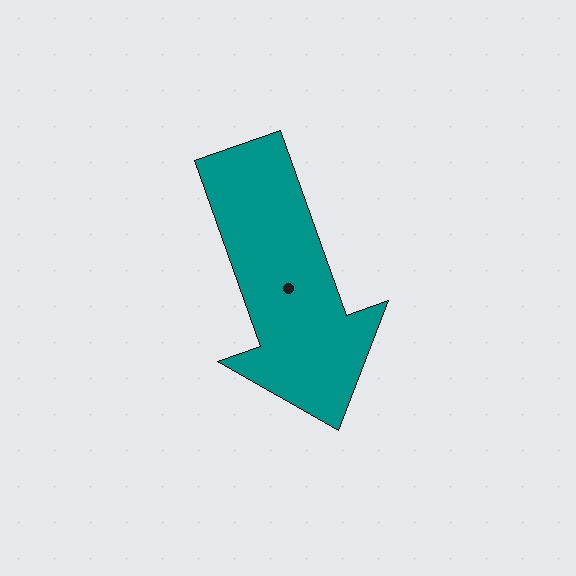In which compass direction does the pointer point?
South.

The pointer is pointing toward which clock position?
Roughly 5 o'clock.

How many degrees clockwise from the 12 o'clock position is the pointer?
Approximately 160 degrees.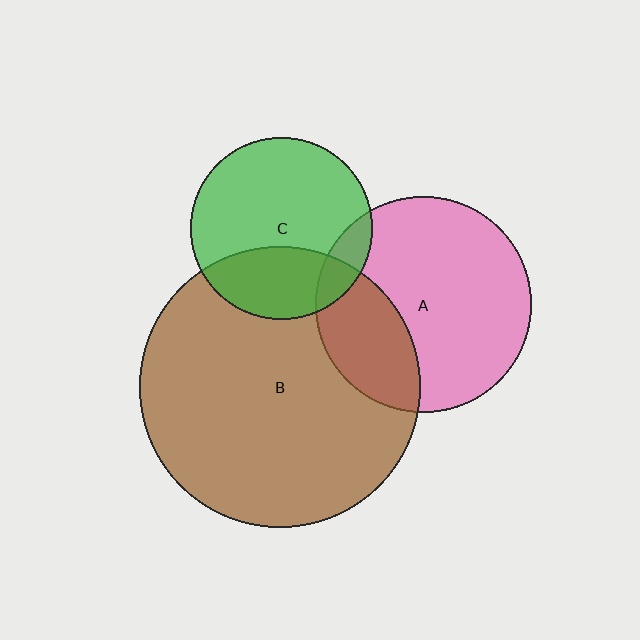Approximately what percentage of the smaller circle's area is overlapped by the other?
Approximately 30%.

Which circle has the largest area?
Circle B (brown).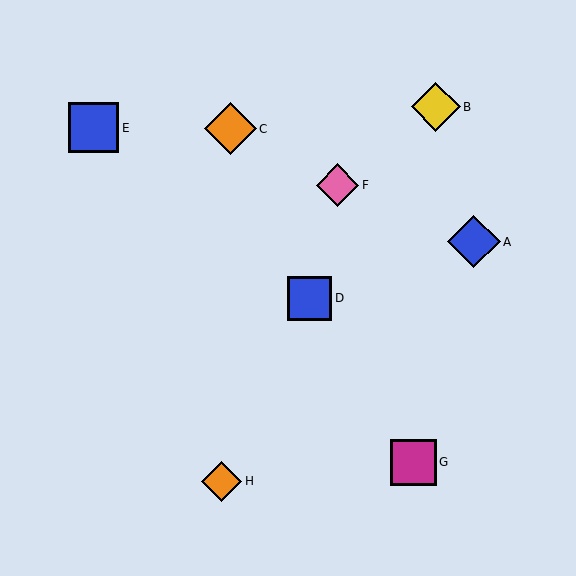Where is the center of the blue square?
The center of the blue square is at (310, 298).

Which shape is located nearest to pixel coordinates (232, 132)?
The orange diamond (labeled C) at (230, 129) is nearest to that location.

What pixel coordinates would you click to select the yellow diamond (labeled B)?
Click at (436, 107) to select the yellow diamond B.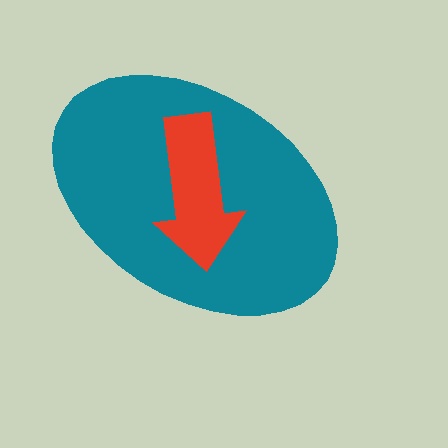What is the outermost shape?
The teal ellipse.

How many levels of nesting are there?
2.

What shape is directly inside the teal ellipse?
The red arrow.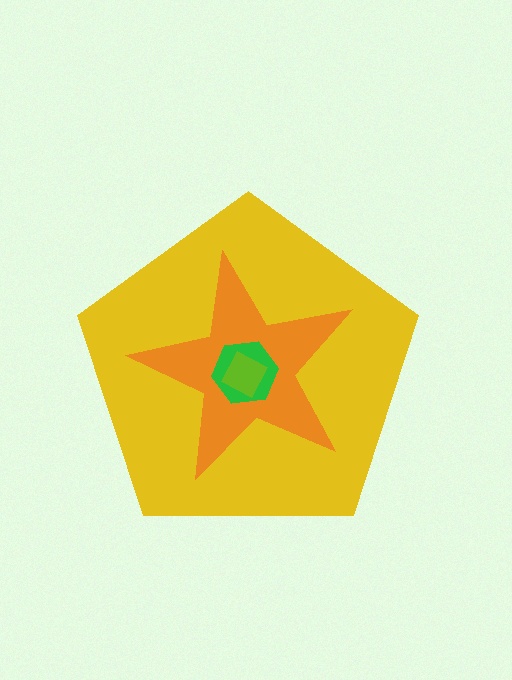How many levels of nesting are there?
4.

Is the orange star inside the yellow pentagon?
Yes.